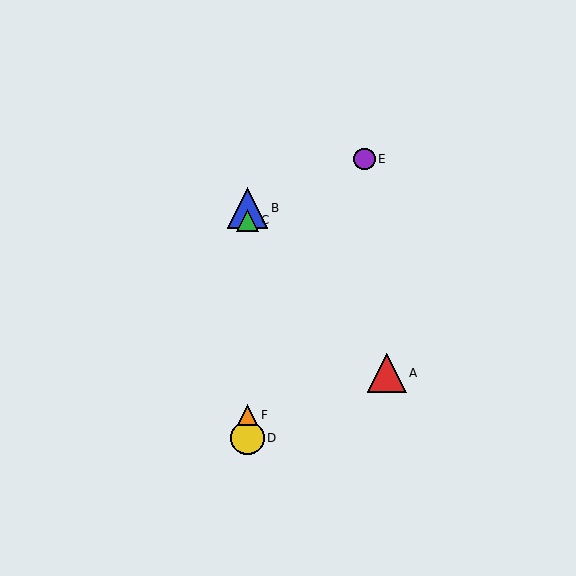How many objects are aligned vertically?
4 objects (B, C, D, F) are aligned vertically.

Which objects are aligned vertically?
Objects B, C, D, F are aligned vertically.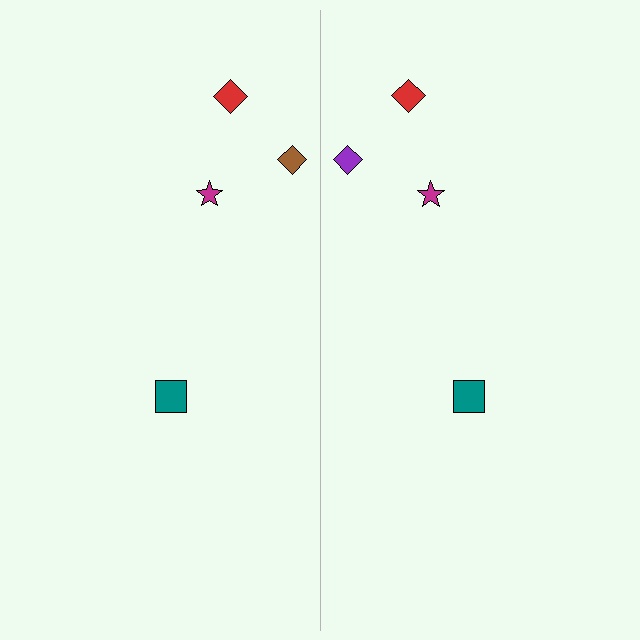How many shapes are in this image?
There are 8 shapes in this image.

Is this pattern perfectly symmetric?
No, the pattern is not perfectly symmetric. The purple diamond on the right side breaks the symmetry — its mirror counterpart is brown.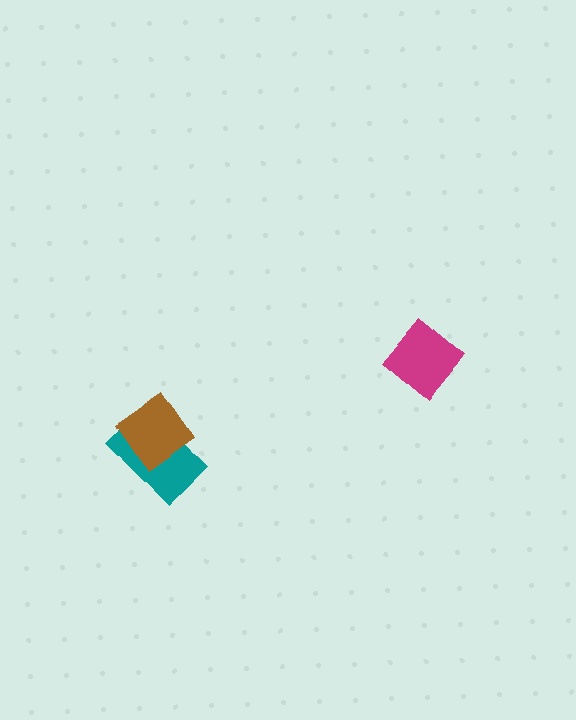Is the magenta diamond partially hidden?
No, no other shape covers it.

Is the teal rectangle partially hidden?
Yes, it is partially covered by another shape.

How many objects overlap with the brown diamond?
1 object overlaps with the brown diamond.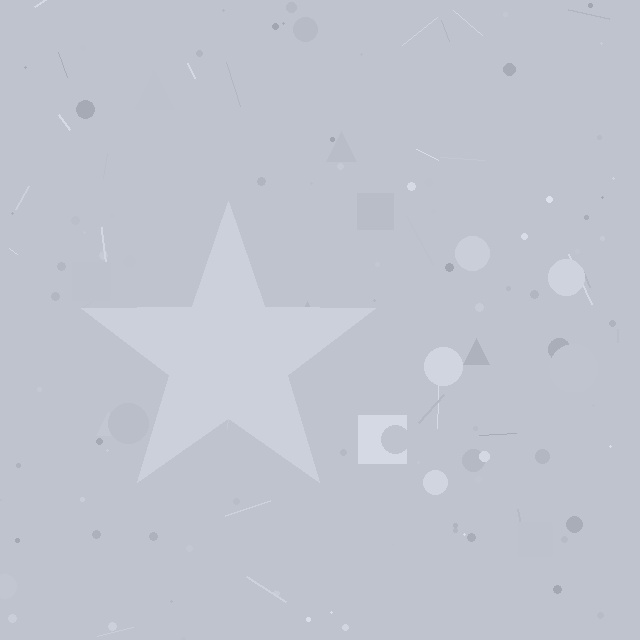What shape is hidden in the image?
A star is hidden in the image.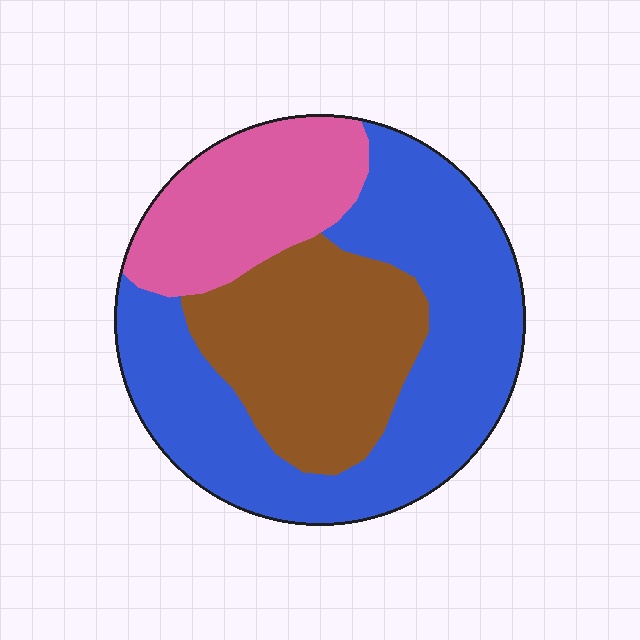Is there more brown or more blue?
Blue.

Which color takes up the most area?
Blue, at roughly 50%.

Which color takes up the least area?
Pink, at roughly 20%.